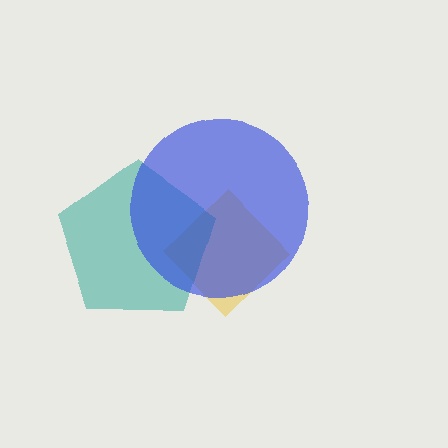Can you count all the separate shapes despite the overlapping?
Yes, there are 3 separate shapes.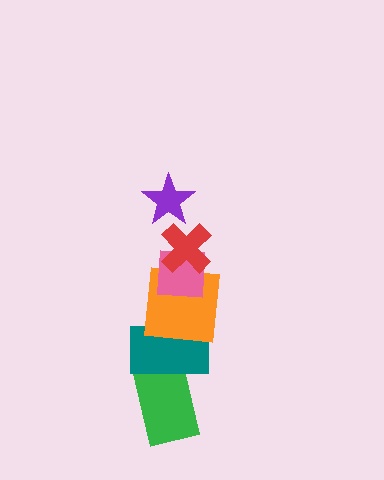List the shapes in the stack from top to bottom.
From top to bottom: the purple star, the red cross, the pink square, the orange square, the teal rectangle, the green rectangle.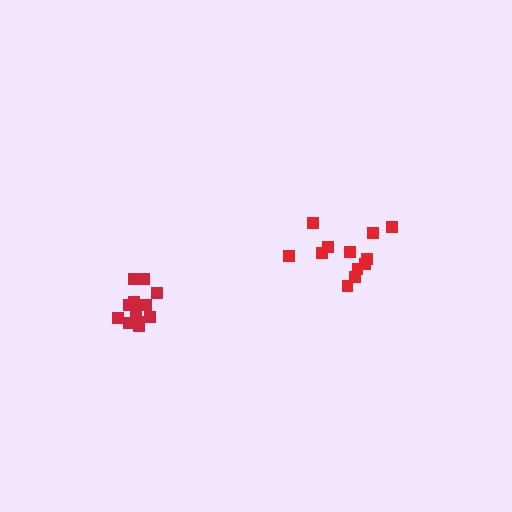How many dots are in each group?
Group 1: 13 dots, Group 2: 12 dots (25 total).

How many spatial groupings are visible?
There are 2 spatial groupings.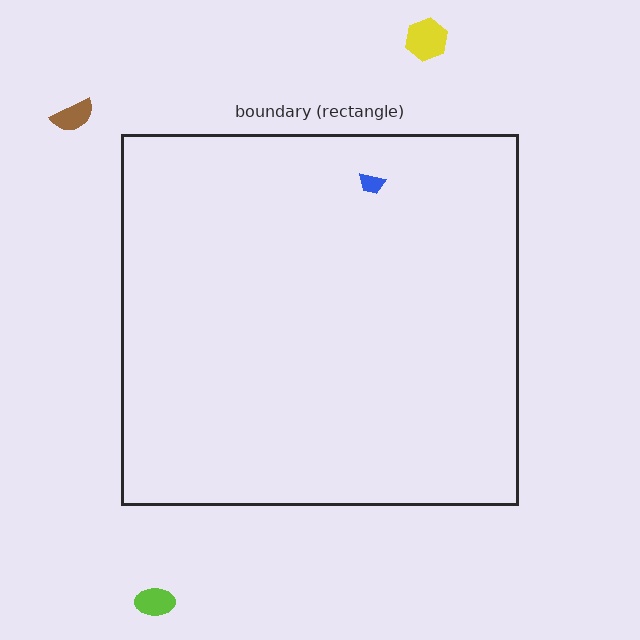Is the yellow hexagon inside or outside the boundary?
Outside.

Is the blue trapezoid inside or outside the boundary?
Inside.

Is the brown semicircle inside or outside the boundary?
Outside.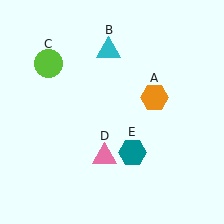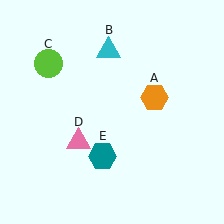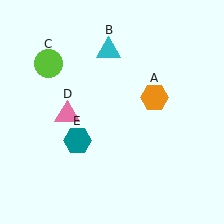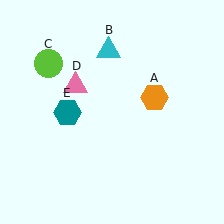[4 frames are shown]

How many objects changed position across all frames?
2 objects changed position: pink triangle (object D), teal hexagon (object E).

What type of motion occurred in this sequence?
The pink triangle (object D), teal hexagon (object E) rotated clockwise around the center of the scene.